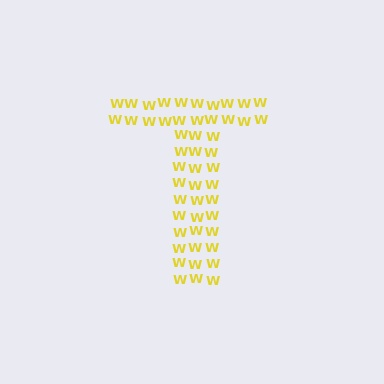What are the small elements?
The small elements are letter W's.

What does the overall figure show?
The overall figure shows the letter T.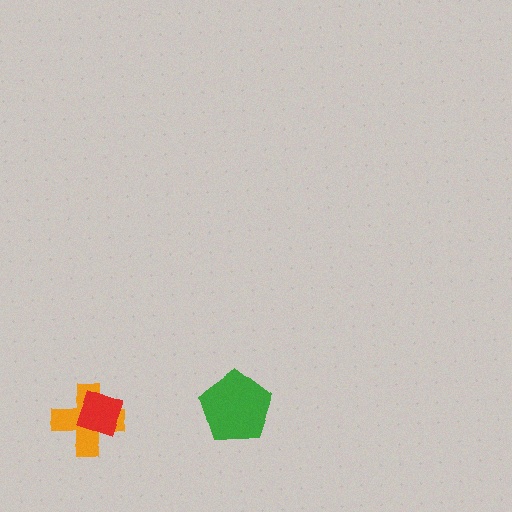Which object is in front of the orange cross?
The red diamond is in front of the orange cross.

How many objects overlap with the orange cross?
1 object overlaps with the orange cross.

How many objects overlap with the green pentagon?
0 objects overlap with the green pentagon.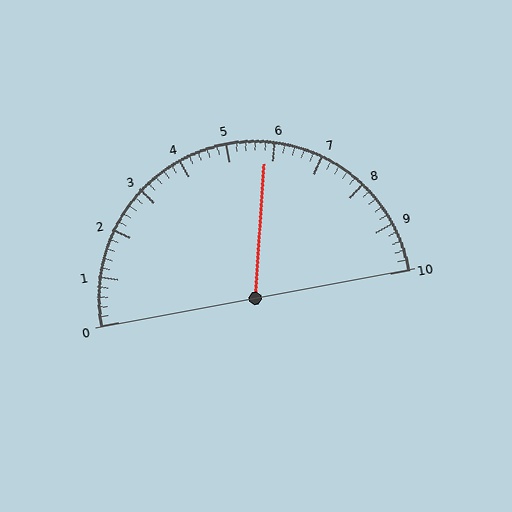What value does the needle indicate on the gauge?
The needle indicates approximately 5.8.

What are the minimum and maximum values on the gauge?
The gauge ranges from 0 to 10.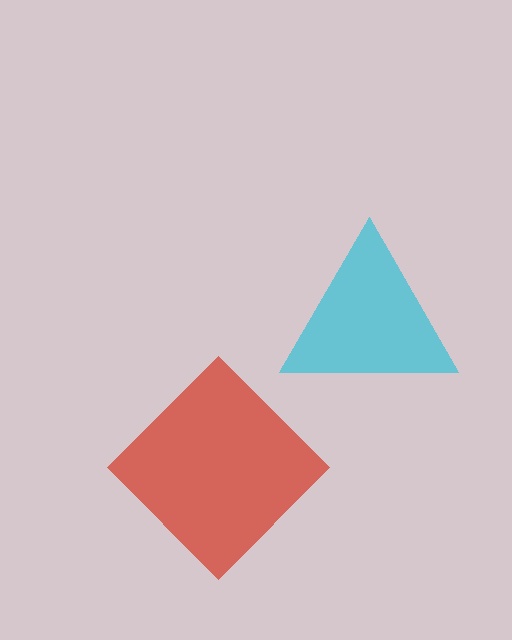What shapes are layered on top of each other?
The layered shapes are: a red diamond, a cyan triangle.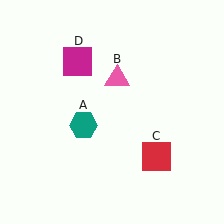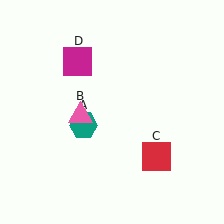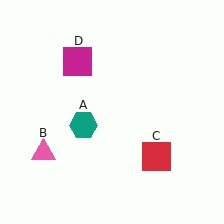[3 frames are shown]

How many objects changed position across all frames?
1 object changed position: pink triangle (object B).